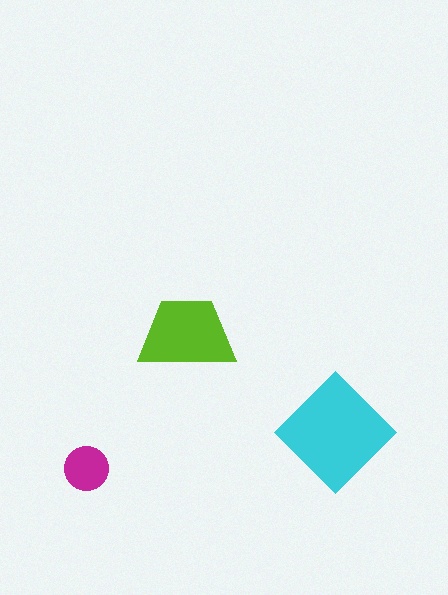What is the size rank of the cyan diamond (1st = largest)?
1st.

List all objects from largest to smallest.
The cyan diamond, the lime trapezoid, the magenta circle.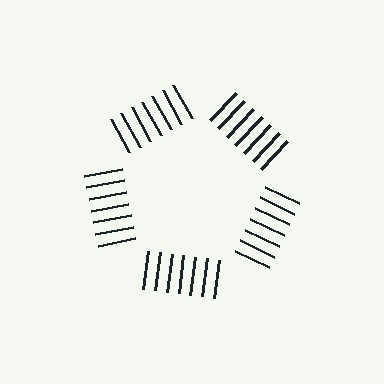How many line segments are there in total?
35 — 7 along each of the 5 edges.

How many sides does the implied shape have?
5 sides — the line-ends trace a pentagon.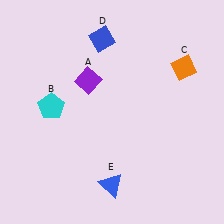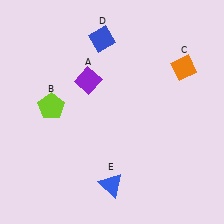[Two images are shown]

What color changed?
The pentagon (B) changed from cyan in Image 1 to lime in Image 2.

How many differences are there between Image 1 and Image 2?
There is 1 difference between the two images.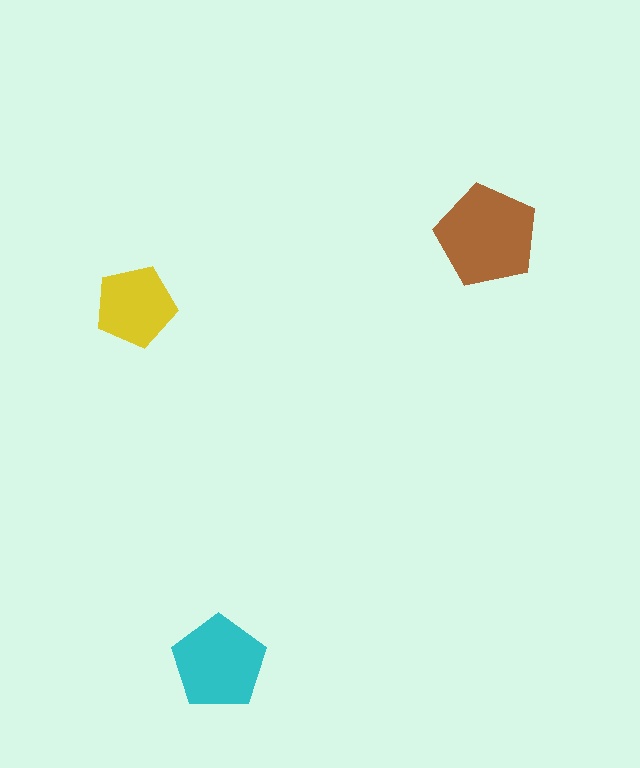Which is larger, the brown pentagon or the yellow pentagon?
The brown one.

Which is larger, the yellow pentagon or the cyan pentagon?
The cyan one.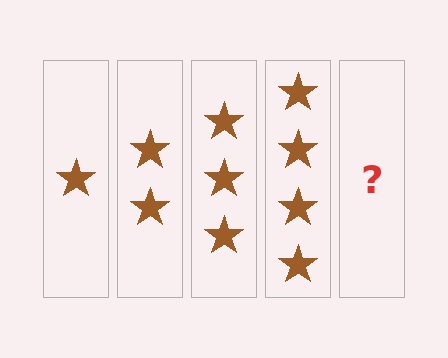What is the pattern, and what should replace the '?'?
The pattern is that each step adds one more star. The '?' should be 5 stars.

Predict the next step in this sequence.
The next step is 5 stars.